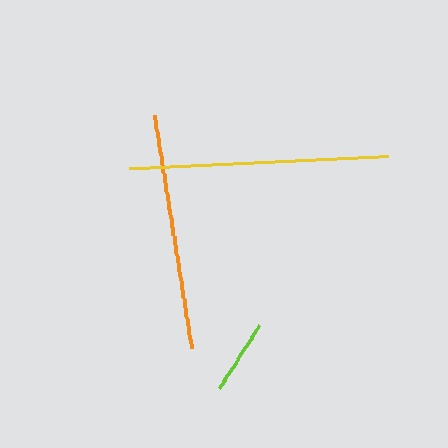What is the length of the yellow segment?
The yellow segment is approximately 259 pixels long.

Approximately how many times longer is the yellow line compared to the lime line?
The yellow line is approximately 3.5 times the length of the lime line.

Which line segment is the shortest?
The lime line is the shortest at approximately 75 pixels.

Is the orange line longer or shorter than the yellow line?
The yellow line is longer than the orange line.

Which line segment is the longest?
The yellow line is the longest at approximately 259 pixels.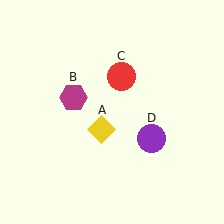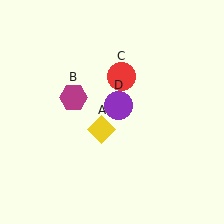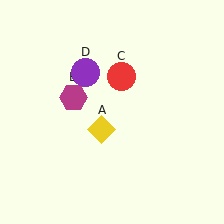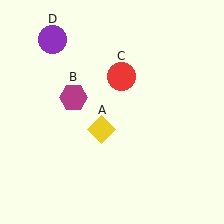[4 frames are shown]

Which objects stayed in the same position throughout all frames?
Yellow diamond (object A) and magenta hexagon (object B) and red circle (object C) remained stationary.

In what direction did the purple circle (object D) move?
The purple circle (object D) moved up and to the left.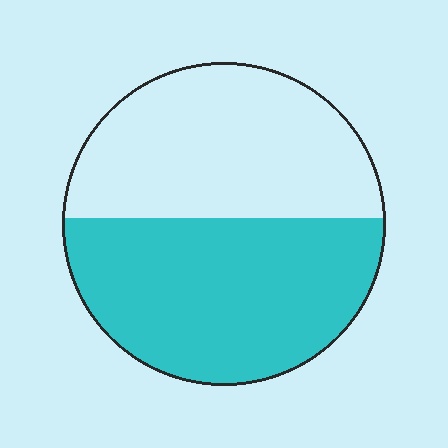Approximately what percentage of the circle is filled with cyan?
Approximately 50%.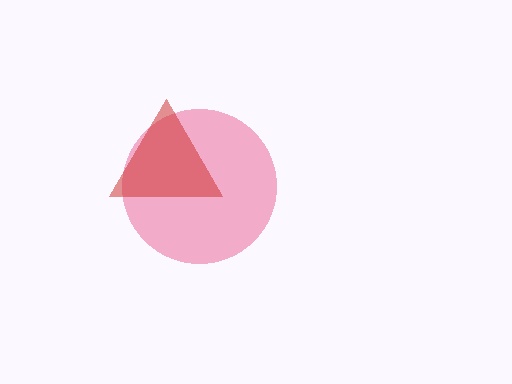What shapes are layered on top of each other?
The layered shapes are: a pink circle, a red triangle.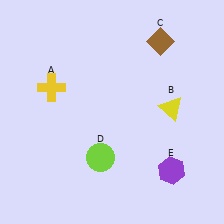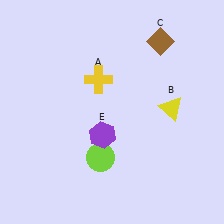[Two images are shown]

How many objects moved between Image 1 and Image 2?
2 objects moved between the two images.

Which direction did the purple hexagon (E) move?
The purple hexagon (E) moved left.